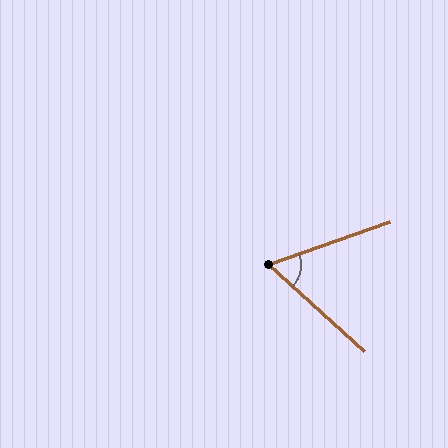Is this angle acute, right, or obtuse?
It is acute.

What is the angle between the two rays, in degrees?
Approximately 61 degrees.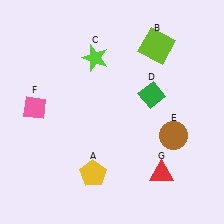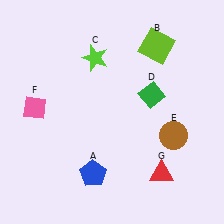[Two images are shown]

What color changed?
The pentagon (A) changed from yellow in Image 1 to blue in Image 2.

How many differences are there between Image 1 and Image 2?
There is 1 difference between the two images.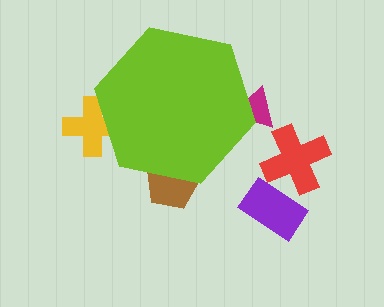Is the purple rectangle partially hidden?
No, the purple rectangle is fully visible.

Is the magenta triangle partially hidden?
Yes, the magenta triangle is partially hidden behind the lime hexagon.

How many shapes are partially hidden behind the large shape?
3 shapes are partially hidden.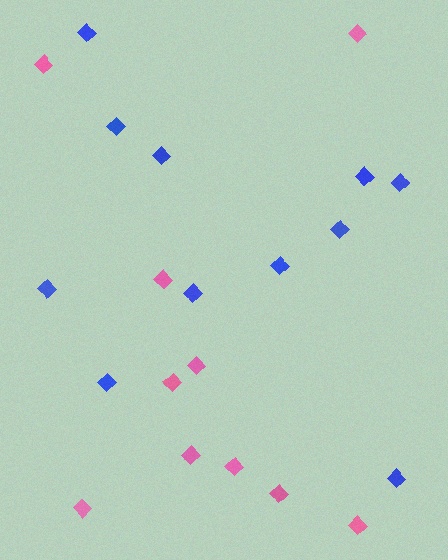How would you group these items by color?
There are 2 groups: one group of blue diamonds (11) and one group of pink diamonds (10).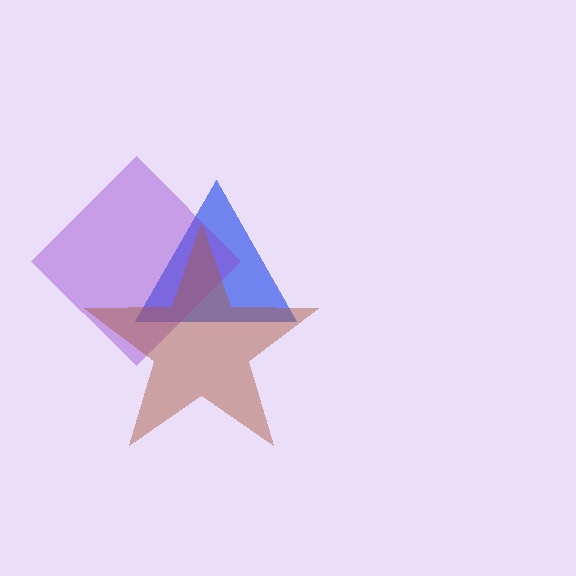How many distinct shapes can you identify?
There are 3 distinct shapes: a blue triangle, a purple diamond, a brown star.